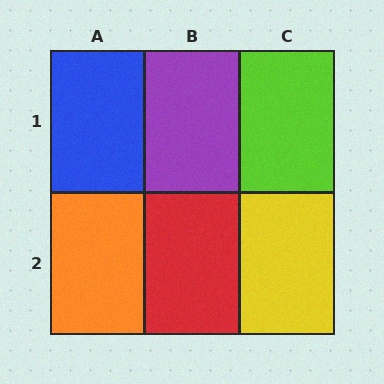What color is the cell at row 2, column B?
Red.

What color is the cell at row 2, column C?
Yellow.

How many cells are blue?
1 cell is blue.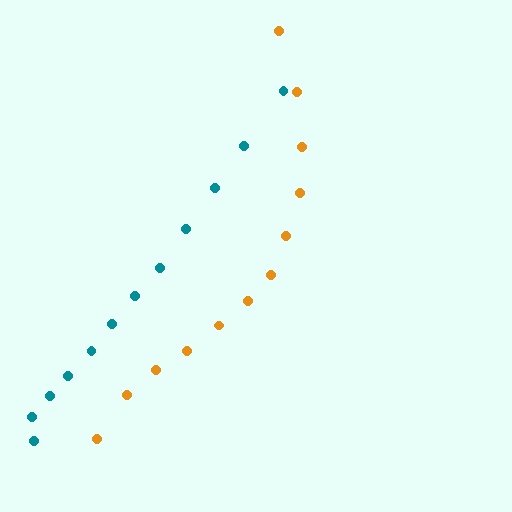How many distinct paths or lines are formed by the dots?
There are 2 distinct paths.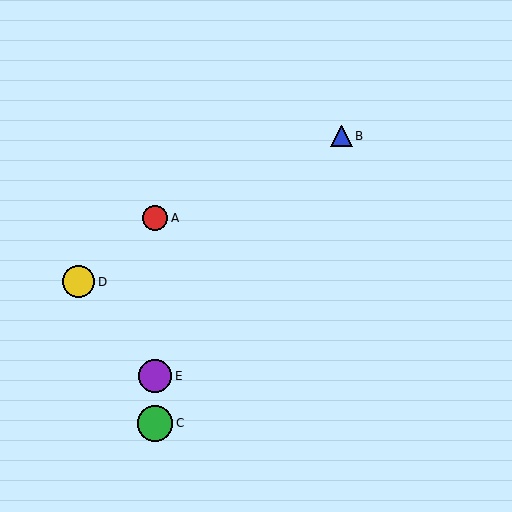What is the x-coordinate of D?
Object D is at x≈78.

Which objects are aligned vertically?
Objects A, C, E are aligned vertically.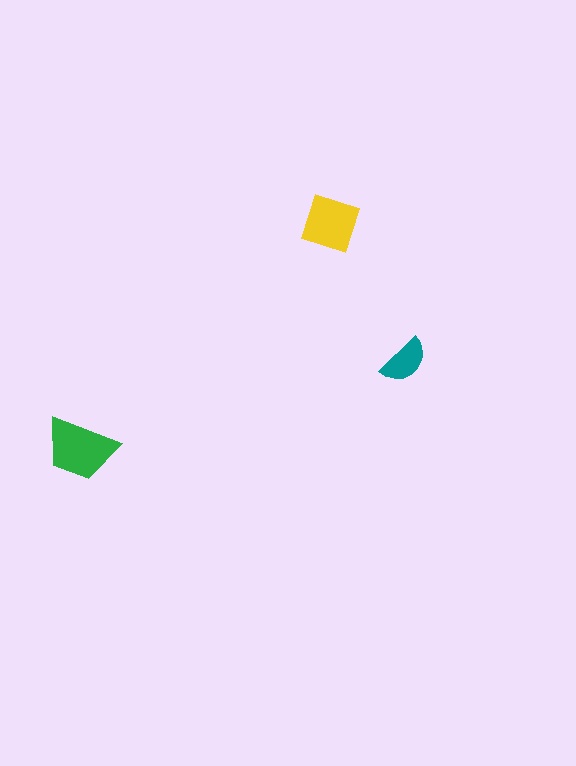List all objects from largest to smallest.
The green trapezoid, the yellow diamond, the teal semicircle.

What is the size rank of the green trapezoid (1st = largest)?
1st.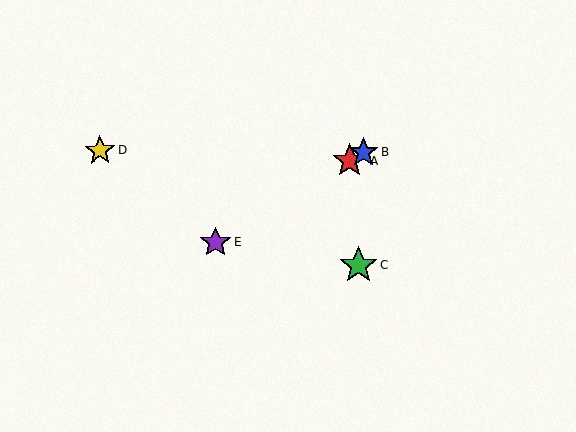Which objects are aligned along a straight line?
Objects A, B, E are aligned along a straight line.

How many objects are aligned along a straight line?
3 objects (A, B, E) are aligned along a straight line.